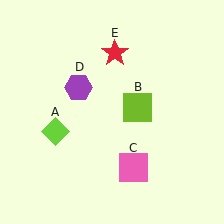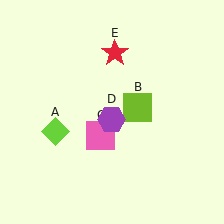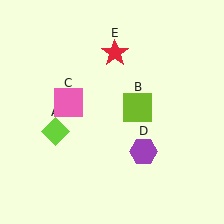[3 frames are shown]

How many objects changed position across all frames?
2 objects changed position: pink square (object C), purple hexagon (object D).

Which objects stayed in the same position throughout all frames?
Lime diamond (object A) and lime square (object B) and red star (object E) remained stationary.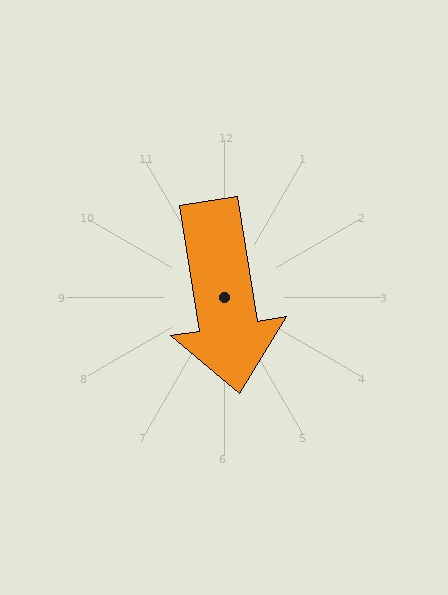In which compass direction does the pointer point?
South.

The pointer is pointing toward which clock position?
Roughly 6 o'clock.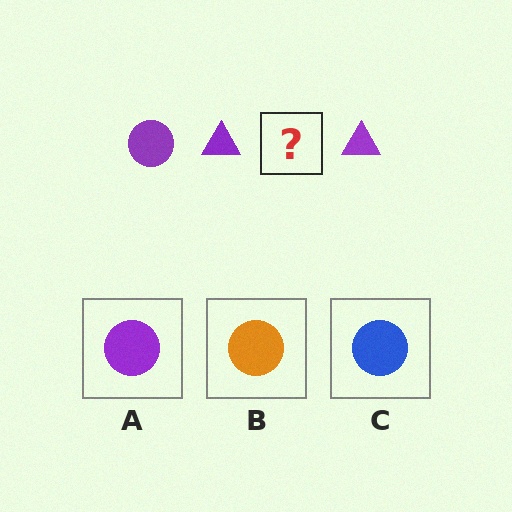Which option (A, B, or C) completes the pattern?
A.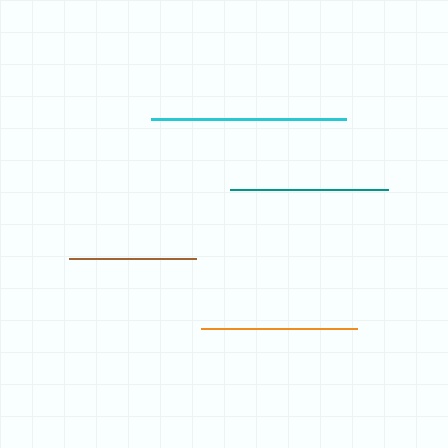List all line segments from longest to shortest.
From longest to shortest: cyan, teal, orange, brown.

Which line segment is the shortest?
The brown line is the shortest at approximately 127 pixels.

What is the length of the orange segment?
The orange segment is approximately 157 pixels long.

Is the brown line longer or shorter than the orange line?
The orange line is longer than the brown line.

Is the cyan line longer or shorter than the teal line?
The cyan line is longer than the teal line.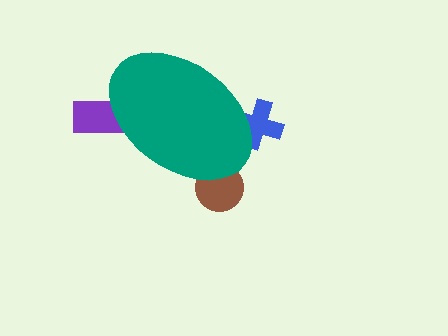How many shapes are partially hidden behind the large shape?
3 shapes are partially hidden.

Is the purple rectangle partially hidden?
Yes, the purple rectangle is partially hidden behind the teal ellipse.